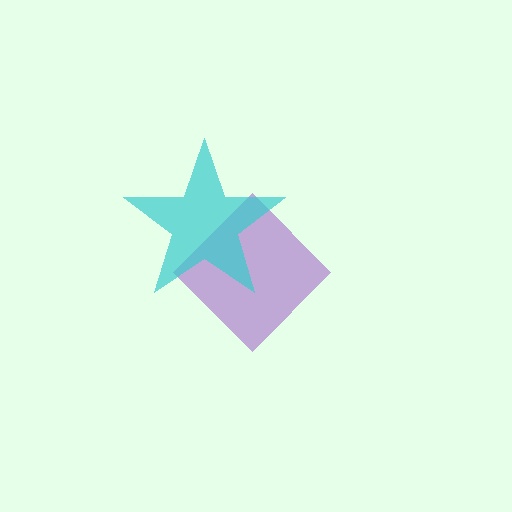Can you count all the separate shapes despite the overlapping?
Yes, there are 2 separate shapes.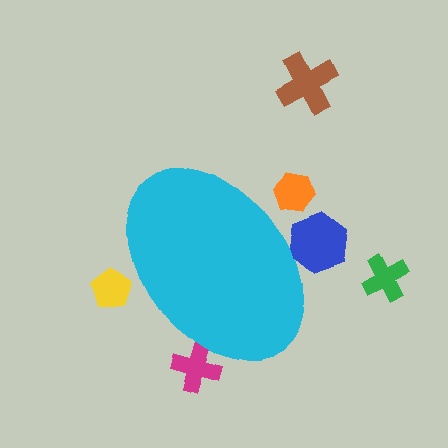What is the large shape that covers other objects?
A cyan ellipse.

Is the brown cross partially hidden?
No, the brown cross is fully visible.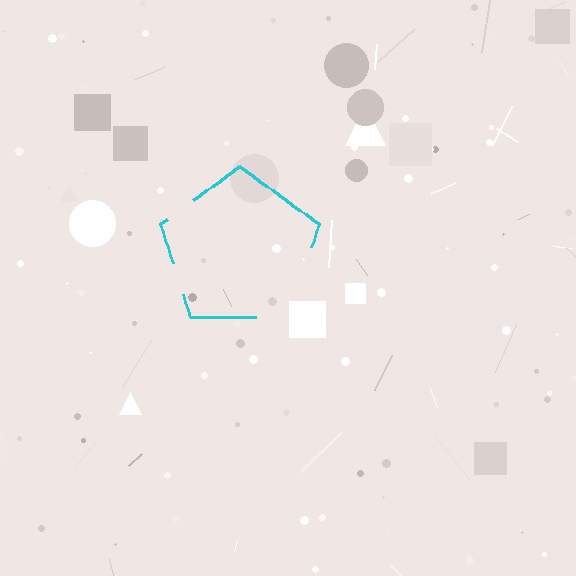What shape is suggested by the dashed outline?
The dashed outline suggests a pentagon.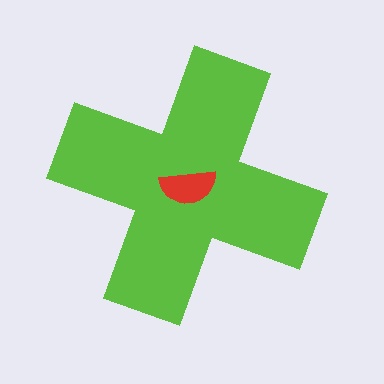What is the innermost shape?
The red semicircle.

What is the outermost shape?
The lime cross.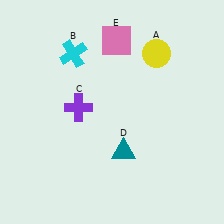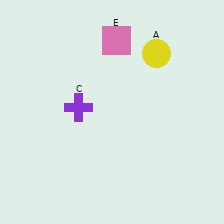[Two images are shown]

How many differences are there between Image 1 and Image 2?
There are 2 differences between the two images.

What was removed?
The teal triangle (D), the cyan cross (B) were removed in Image 2.